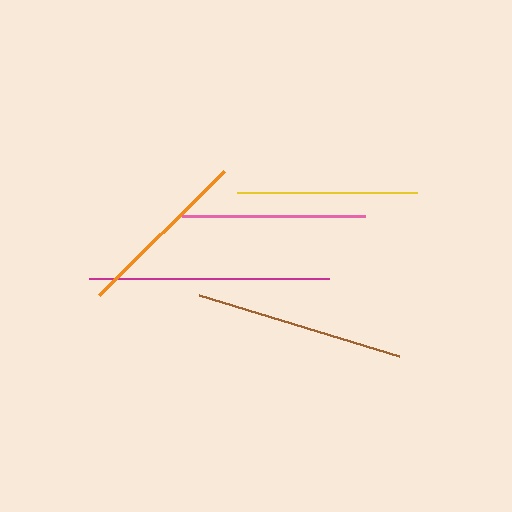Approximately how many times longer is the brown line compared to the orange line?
The brown line is approximately 1.2 times the length of the orange line.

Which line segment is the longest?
The magenta line is the longest at approximately 240 pixels.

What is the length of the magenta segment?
The magenta segment is approximately 240 pixels long.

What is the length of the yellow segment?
The yellow segment is approximately 180 pixels long.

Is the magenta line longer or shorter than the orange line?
The magenta line is longer than the orange line.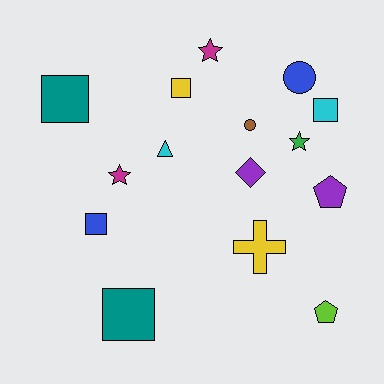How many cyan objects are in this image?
There are 2 cyan objects.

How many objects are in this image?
There are 15 objects.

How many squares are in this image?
There are 5 squares.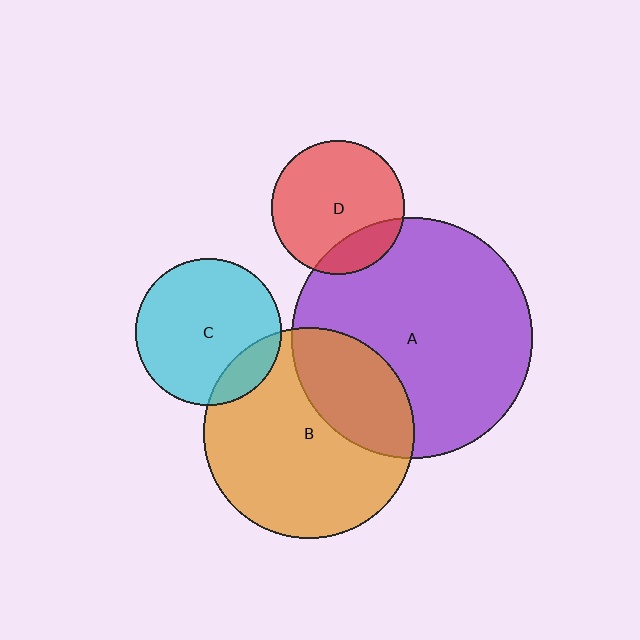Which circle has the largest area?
Circle A (purple).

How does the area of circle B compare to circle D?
Approximately 2.5 times.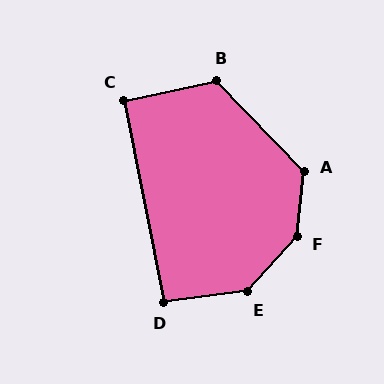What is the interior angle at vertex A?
Approximately 130 degrees (obtuse).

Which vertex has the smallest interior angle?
C, at approximately 91 degrees.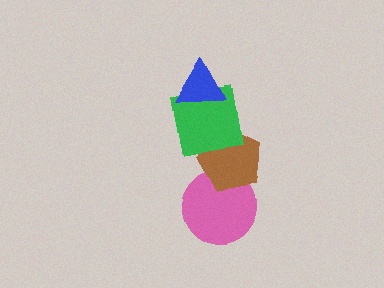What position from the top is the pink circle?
The pink circle is 4th from the top.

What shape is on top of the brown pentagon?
The green square is on top of the brown pentagon.